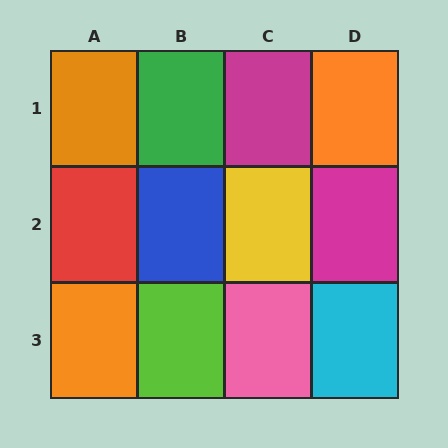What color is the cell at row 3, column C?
Pink.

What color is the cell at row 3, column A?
Orange.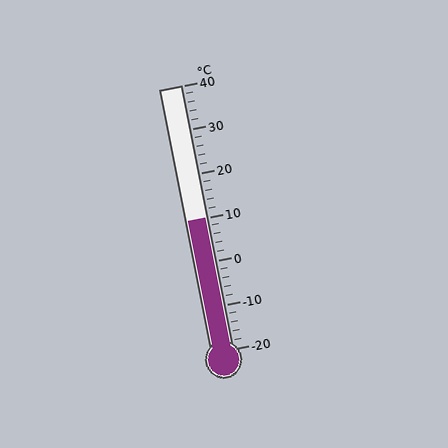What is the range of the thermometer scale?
The thermometer scale ranges from -20°C to 40°C.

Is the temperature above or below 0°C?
The temperature is above 0°C.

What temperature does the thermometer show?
The thermometer shows approximately 10°C.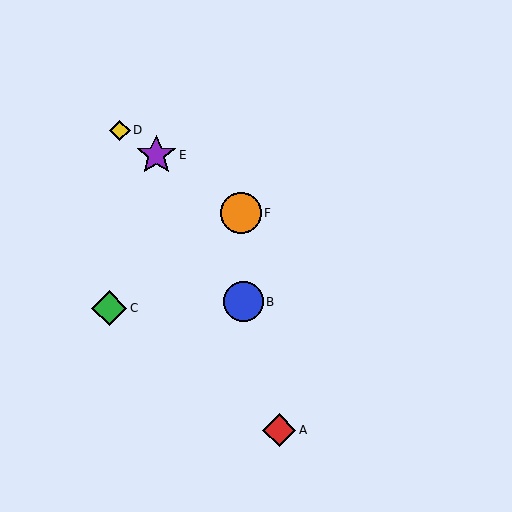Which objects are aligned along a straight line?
Objects D, E, F are aligned along a straight line.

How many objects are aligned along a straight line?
3 objects (D, E, F) are aligned along a straight line.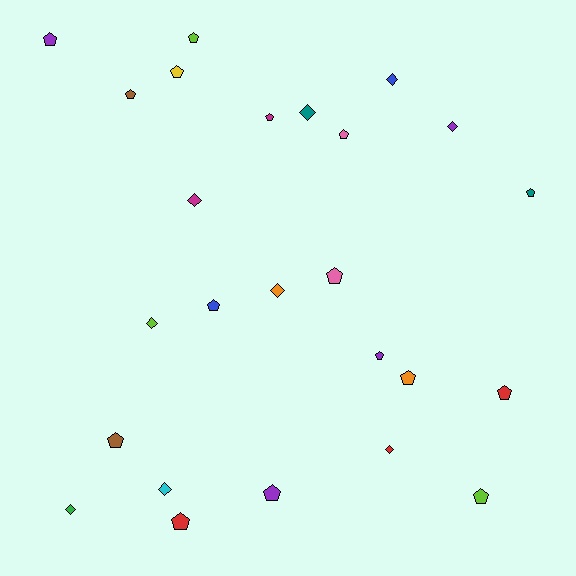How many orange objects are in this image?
There are 2 orange objects.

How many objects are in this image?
There are 25 objects.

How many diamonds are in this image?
There are 9 diamonds.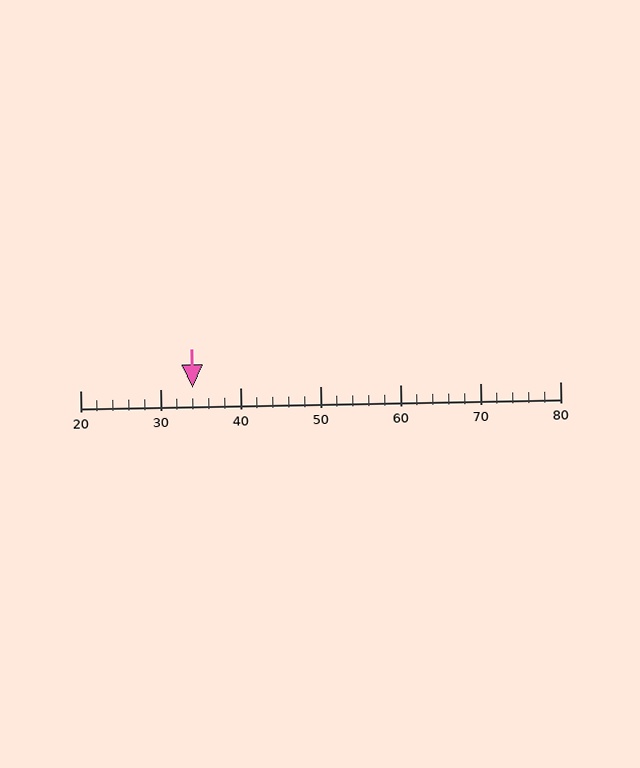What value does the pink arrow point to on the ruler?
The pink arrow points to approximately 34.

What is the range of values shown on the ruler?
The ruler shows values from 20 to 80.